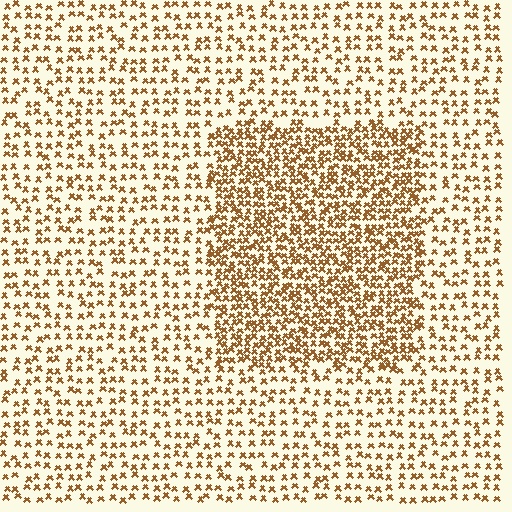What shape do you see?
I see a rectangle.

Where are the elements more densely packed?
The elements are more densely packed inside the rectangle boundary.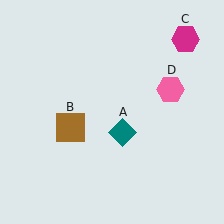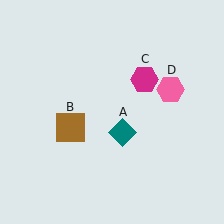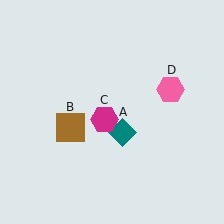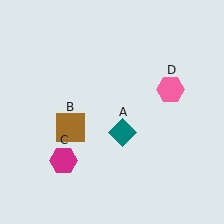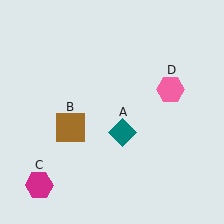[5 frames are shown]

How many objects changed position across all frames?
1 object changed position: magenta hexagon (object C).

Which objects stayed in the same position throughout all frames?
Teal diamond (object A) and brown square (object B) and pink hexagon (object D) remained stationary.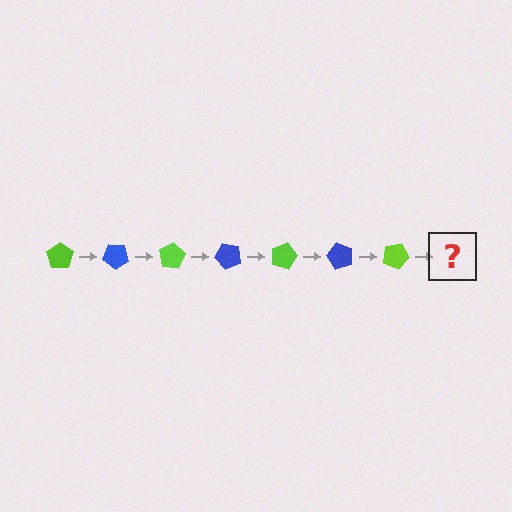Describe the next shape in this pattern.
It should be a blue pentagon, rotated 280 degrees from the start.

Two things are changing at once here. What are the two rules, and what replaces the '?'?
The two rules are that it rotates 40 degrees each step and the color cycles through lime and blue. The '?' should be a blue pentagon, rotated 280 degrees from the start.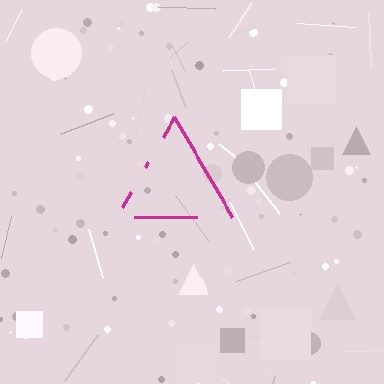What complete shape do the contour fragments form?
The contour fragments form a triangle.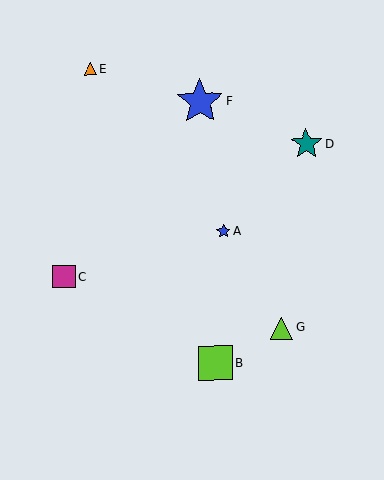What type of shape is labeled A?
Shape A is a blue star.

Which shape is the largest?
The blue star (labeled F) is the largest.